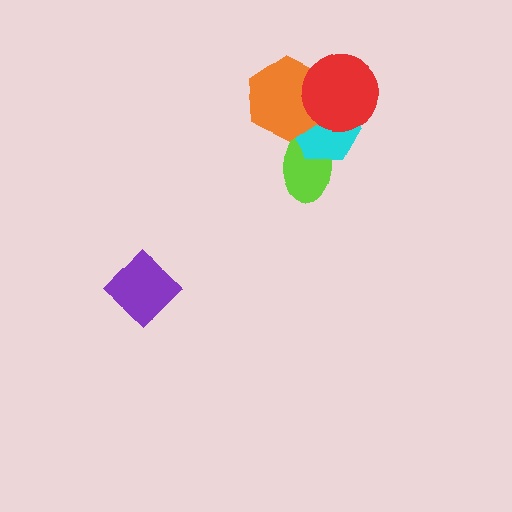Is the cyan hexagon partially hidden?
Yes, it is partially covered by another shape.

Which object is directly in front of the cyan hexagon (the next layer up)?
The orange hexagon is directly in front of the cyan hexagon.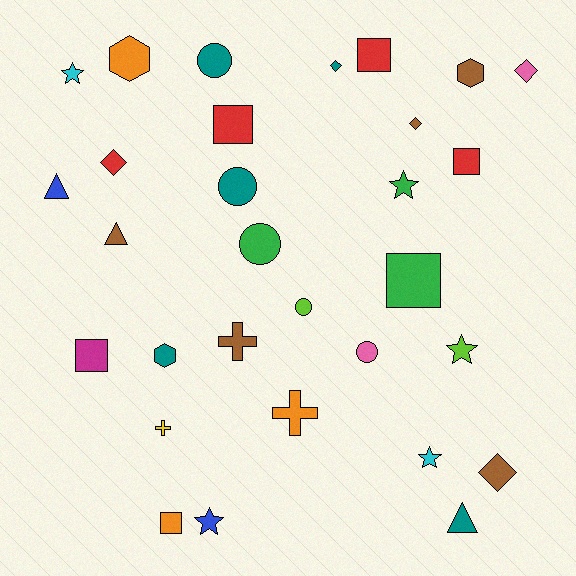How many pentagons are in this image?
There are no pentagons.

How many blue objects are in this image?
There are 2 blue objects.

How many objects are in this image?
There are 30 objects.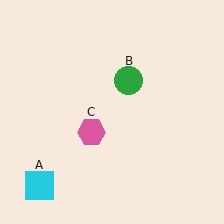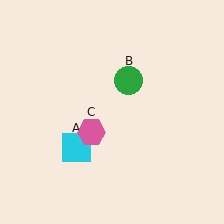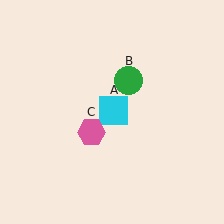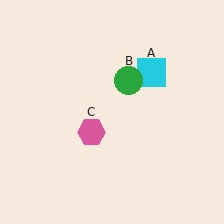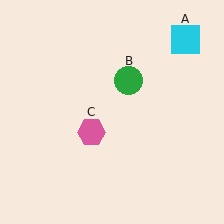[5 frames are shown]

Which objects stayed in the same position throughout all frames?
Green circle (object B) and pink hexagon (object C) remained stationary.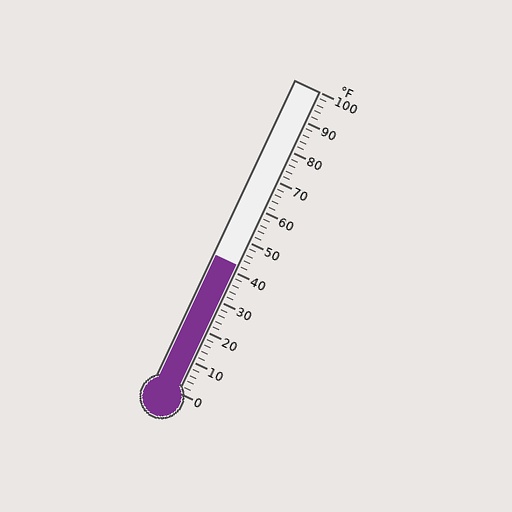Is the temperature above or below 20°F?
The temperature is above 20°F.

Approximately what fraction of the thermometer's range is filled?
The thermometer is filled to approximately 40% of its range.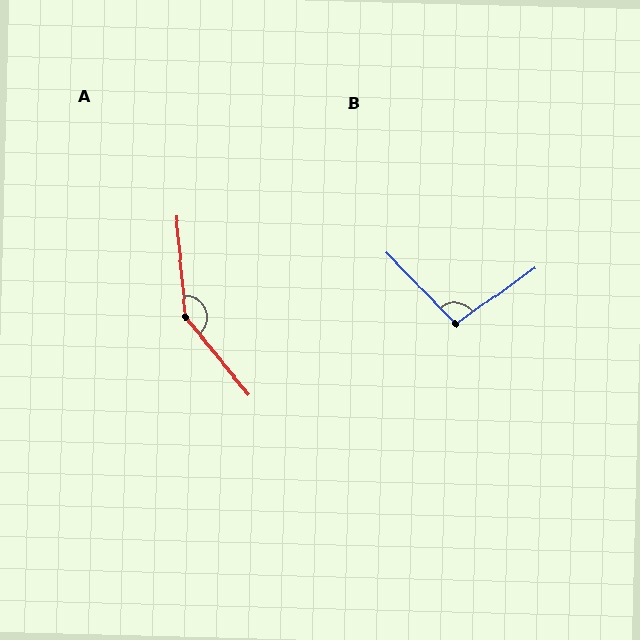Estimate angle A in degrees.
Approximately 146 degrees.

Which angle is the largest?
A, at approximately 146 degrees.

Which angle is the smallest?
B, at approximately 99 degrees.